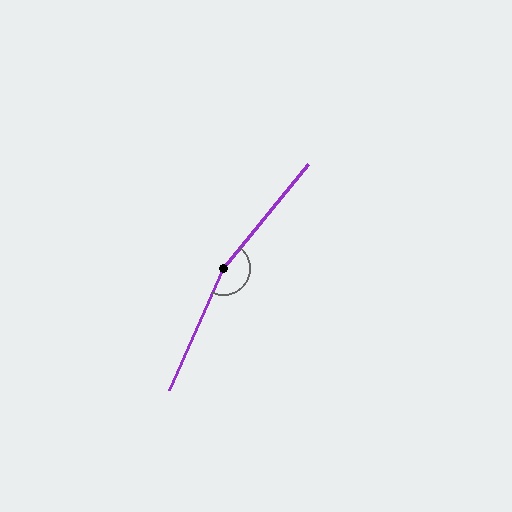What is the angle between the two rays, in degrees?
Approximately 164 degrees.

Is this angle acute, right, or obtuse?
It is obtuse.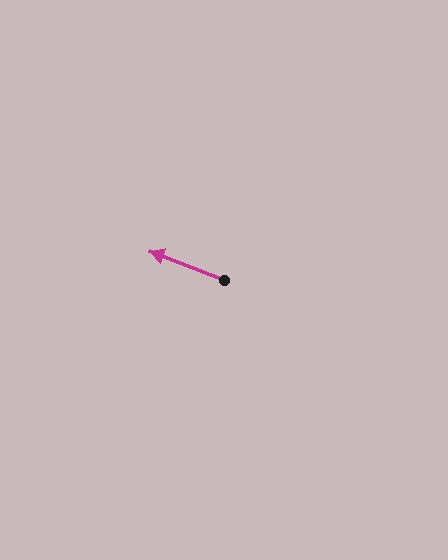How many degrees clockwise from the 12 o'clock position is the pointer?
Approximately 291 degrees.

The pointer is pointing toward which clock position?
Roughly 10 o'clock.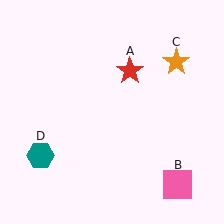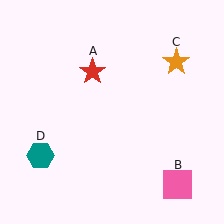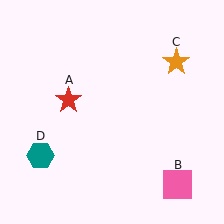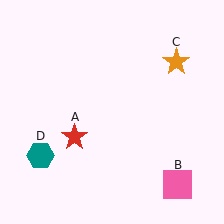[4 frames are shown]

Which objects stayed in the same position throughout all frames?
Pink square (object B) and orange star (object C) and teal hexagon (object D) remained stationary.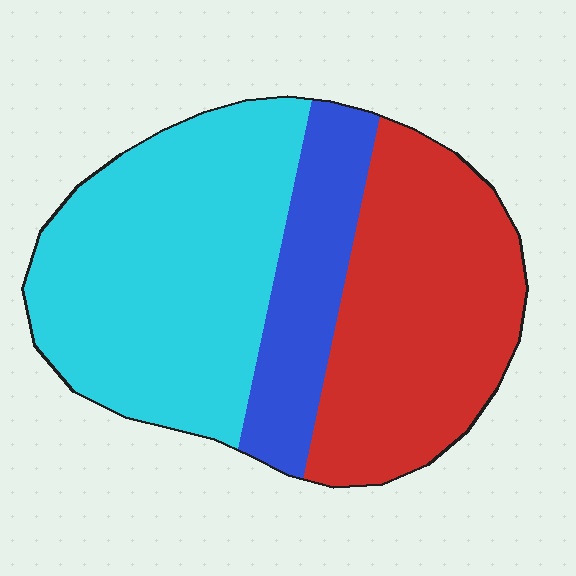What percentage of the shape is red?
Red covers roughly 35% of the shape.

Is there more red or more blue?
Red.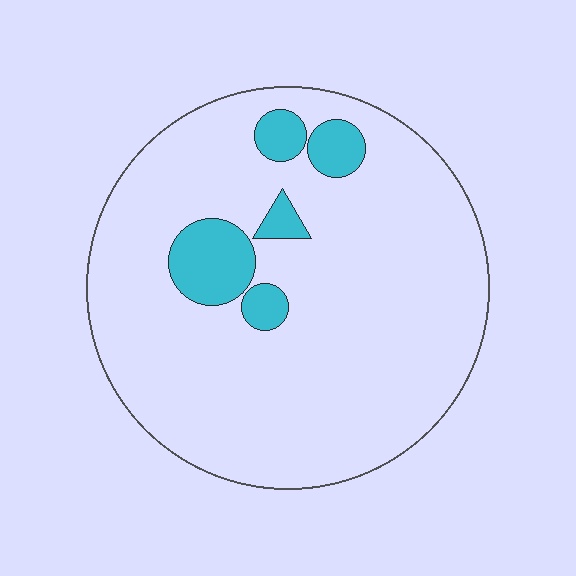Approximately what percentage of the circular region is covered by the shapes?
Approximately 10%.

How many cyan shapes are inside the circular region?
5.